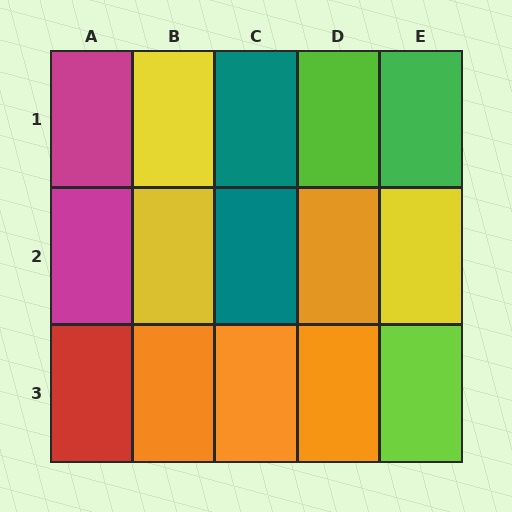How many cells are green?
1 cell is green.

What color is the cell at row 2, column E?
Yellow.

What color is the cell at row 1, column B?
Yellow.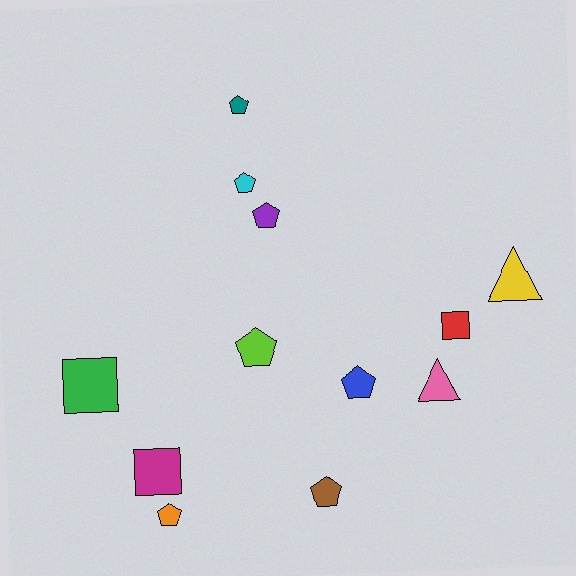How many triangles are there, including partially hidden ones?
There are 2 triangles.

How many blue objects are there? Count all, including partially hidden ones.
There is 1 blue object.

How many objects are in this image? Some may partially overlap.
There are 12 objects.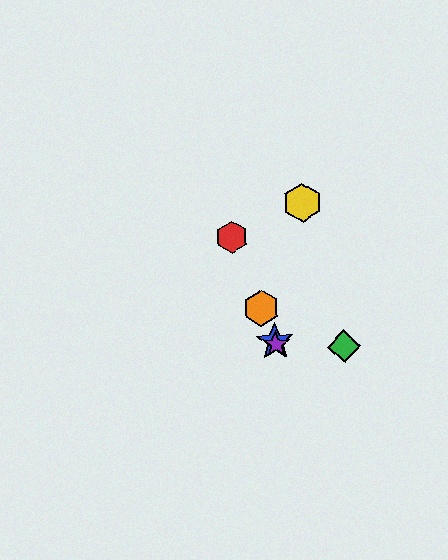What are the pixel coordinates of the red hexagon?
The red hexagon is at (232, 237).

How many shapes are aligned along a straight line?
4 shapes (the red hexagon, the blue star, the purple star, the orange hexagon) are aligned along a straight line.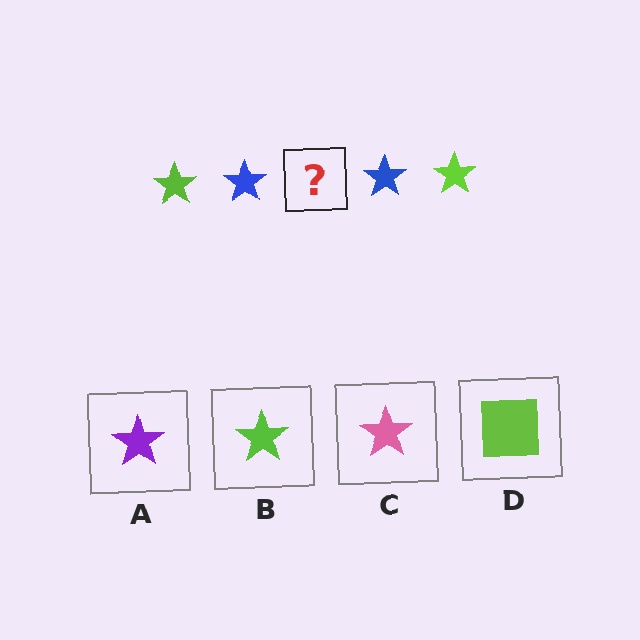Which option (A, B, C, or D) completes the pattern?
B.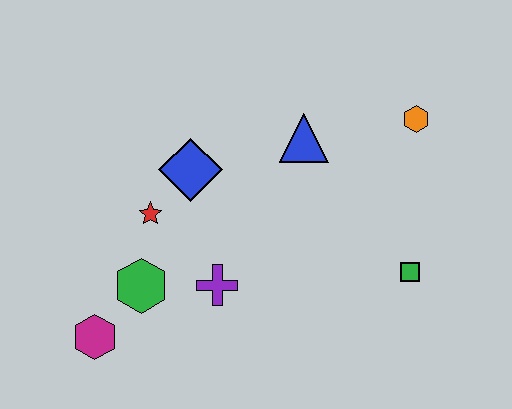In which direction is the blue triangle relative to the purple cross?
The blue triangle is above the purple cross.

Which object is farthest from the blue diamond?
The green square is farthest from the blue diamond.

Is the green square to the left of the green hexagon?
No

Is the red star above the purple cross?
Yes